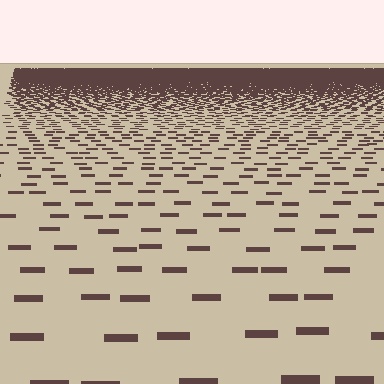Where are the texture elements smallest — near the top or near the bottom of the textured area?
Near the top.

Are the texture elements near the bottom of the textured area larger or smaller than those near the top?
Larger. Near the bottom, elements are closer to the viewer and appear at a bigger on-screen size.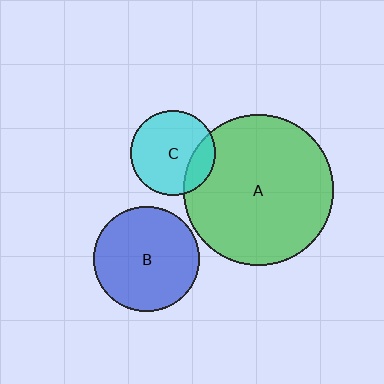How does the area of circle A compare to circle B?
Approximately 2.1 times.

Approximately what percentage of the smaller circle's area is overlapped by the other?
Approximately 20%.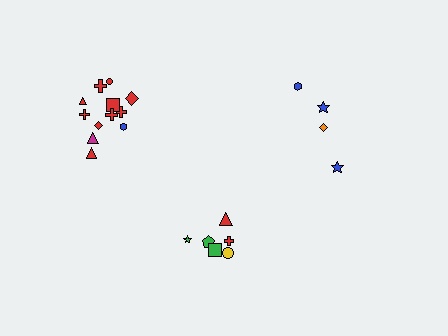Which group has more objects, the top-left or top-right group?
The top-left group.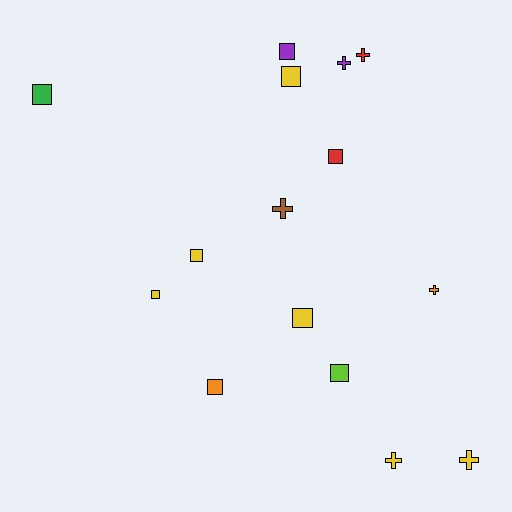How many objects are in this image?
There are 15 objects.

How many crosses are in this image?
There are 6 crosses.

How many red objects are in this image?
There are 2 red objects.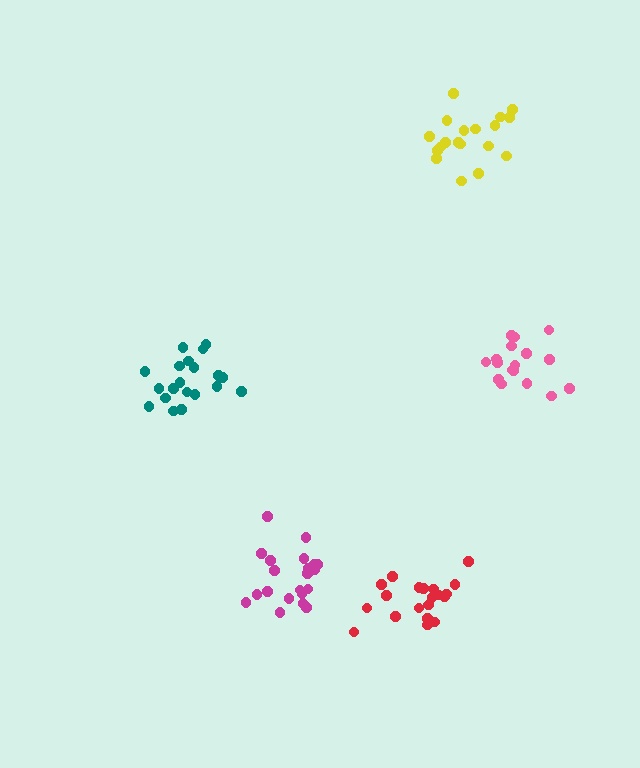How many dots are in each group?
Group 1: 21 dots, Group 2: 20 dots, Group 3: 17 dots, Group 4: 20 dots, Group 5: 19 dots (97 total).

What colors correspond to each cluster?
The clusters are colored: magenta, red, pink, teal, yellow.